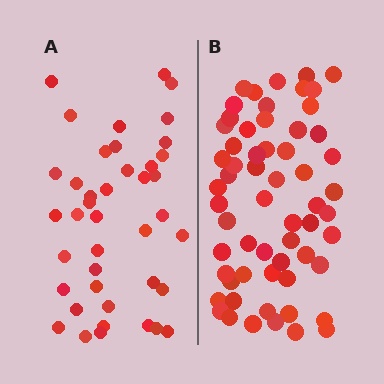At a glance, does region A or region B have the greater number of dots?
Region B (the right region) has more dots.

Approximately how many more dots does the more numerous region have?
Region B has approximately 20 more dots than region A.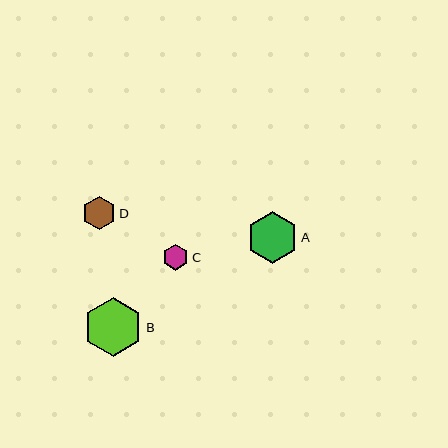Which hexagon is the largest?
Hexagon B is the largest with a size of approximately 59 pixels.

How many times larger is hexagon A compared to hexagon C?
Hexagon A is approximately 2.0 times the size of hexagon C.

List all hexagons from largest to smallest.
From largest to smallest: B, A, D, C.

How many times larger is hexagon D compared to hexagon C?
Hexagon D is approximately 1.3 times the size of hexagon C.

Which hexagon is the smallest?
Hexagon C is the smallest with a size of approximately 26 pixels.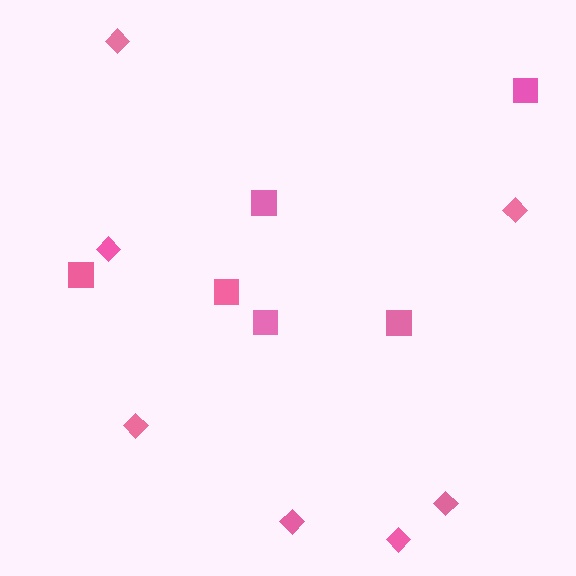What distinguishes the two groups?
There are 2 groups: one group of squares (6) and one group of diamonds (7).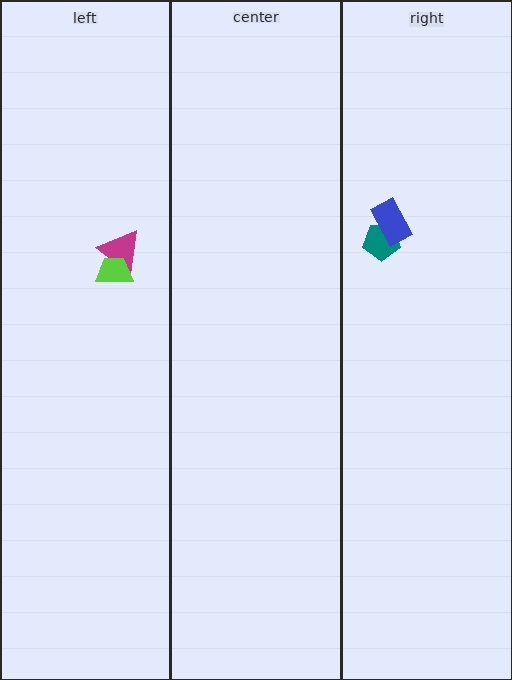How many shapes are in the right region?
2.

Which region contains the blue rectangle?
The right region.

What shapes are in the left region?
The magenta triangle, the lime trapezoid.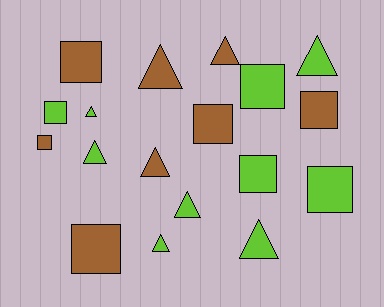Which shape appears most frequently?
Triangle, with 9 objects.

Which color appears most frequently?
Lime, with 10 objects.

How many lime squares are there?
There are 4 lime squares.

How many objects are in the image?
There are 18 objects.